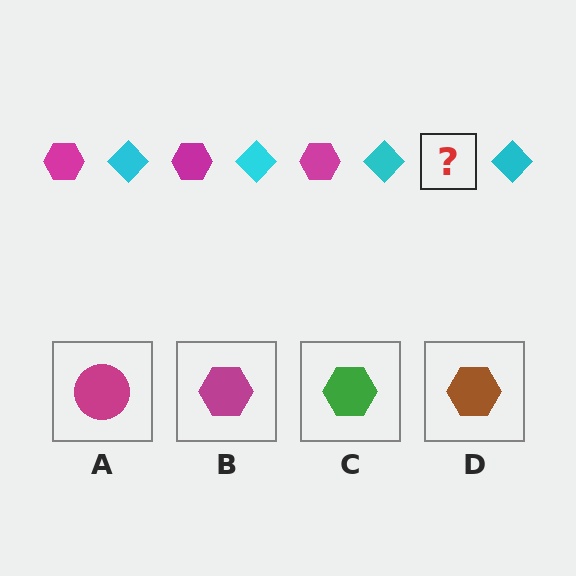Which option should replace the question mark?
Option B.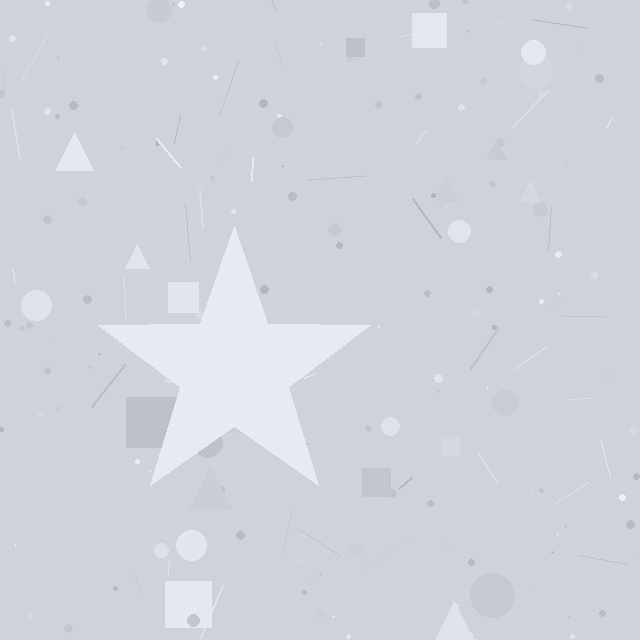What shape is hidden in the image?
A star is hidden in the image.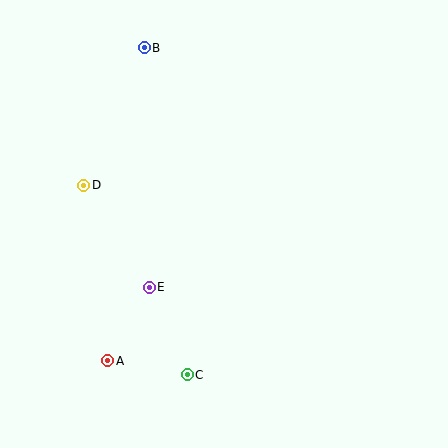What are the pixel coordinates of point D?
Point D is at (84, 185).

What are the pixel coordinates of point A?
Point A is at (108, 361).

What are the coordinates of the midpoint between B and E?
The midpoint between B and E is at (147, 167).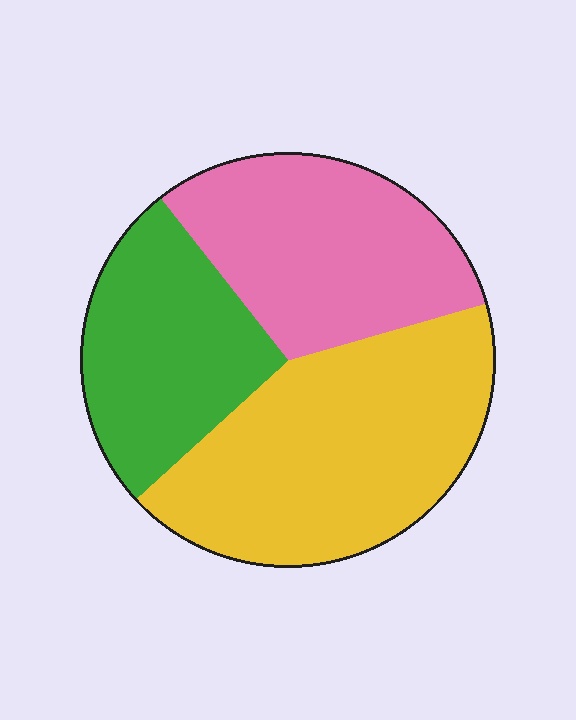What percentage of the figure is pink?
Pink covers roughly 30% of the figure.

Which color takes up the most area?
Yellow, at roughly 40%.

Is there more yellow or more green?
Yellow.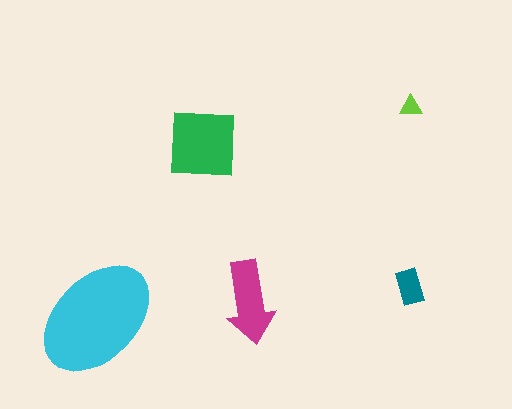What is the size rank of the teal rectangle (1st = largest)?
4th.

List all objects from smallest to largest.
The lime triangle, the teal rectangle, the magenta arrow, the green square, the cyan ellipse.